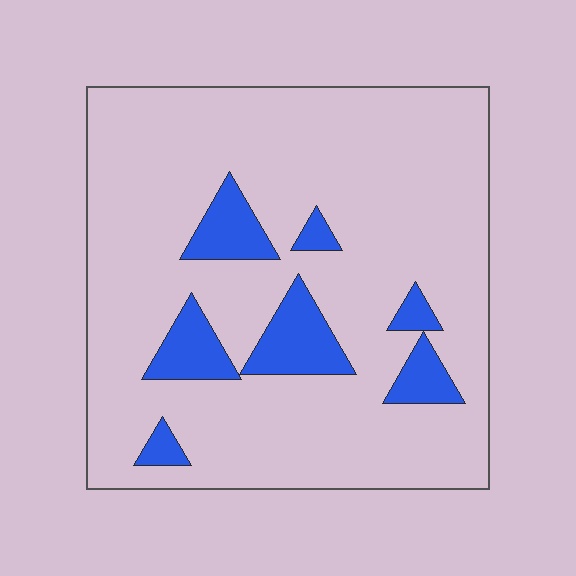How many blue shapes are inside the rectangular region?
7.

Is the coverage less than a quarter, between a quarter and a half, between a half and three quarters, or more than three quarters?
Less than a quarter.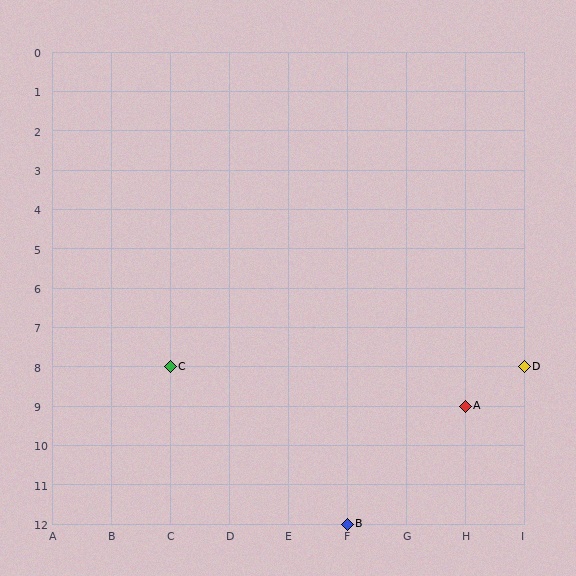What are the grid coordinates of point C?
Point C is at grid coordinates (C, 8).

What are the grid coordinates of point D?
Point D is at grid coordinates (I, 8).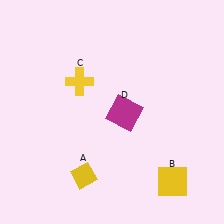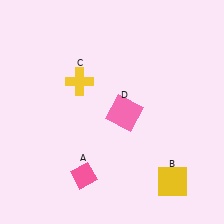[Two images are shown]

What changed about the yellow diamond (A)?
In Image 1, A is yellow. In Image 2, it changed to pink.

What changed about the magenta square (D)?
In Image 1, D is magenta. In Image 2, it changed to pink.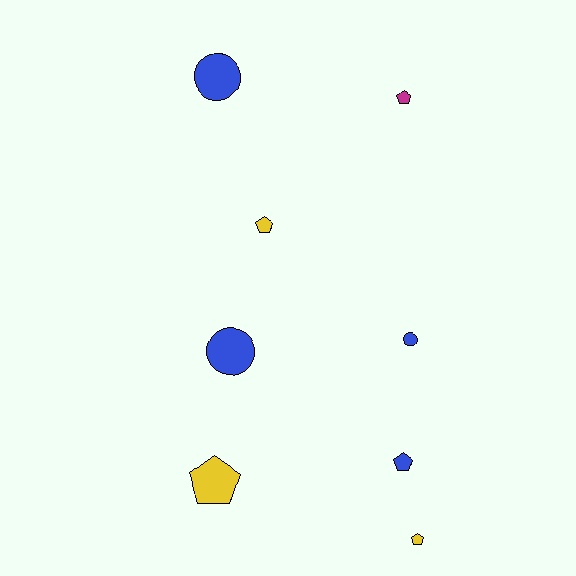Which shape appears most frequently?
Pentagon, with 5 objects.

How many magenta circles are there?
There are no magenta circles.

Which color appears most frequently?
Blue, with 4 objects.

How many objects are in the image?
There are 8 objects.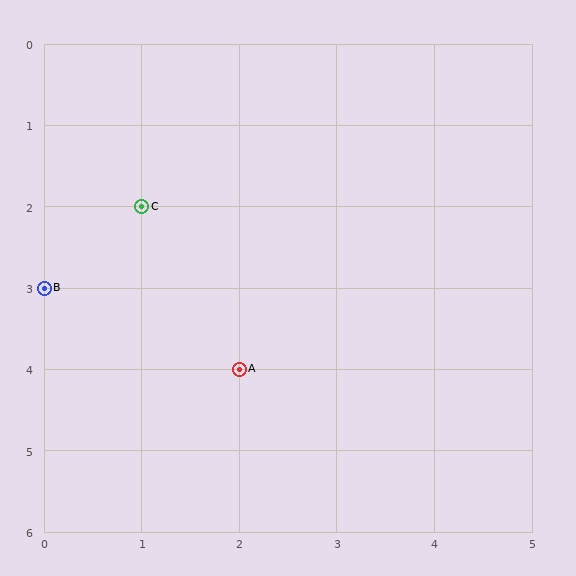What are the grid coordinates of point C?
Point C is at grid coordinates (1, 2).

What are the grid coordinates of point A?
Point A is at grid coordinates (2, 4).